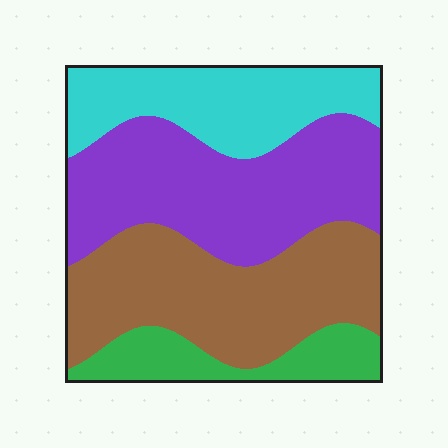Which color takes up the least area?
Green, at roughly 10%.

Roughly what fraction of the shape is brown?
Brown takes up about one third (1/3) of the shape.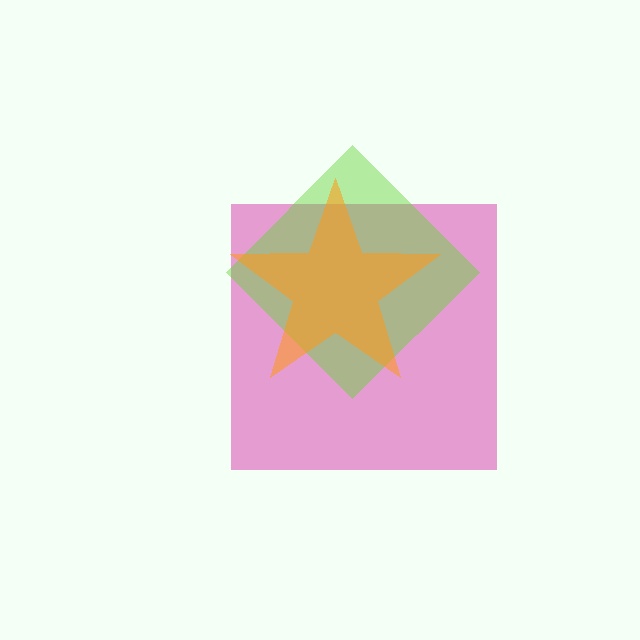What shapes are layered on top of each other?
The layered shapes are: a pink square, a lime diamond, an orange star.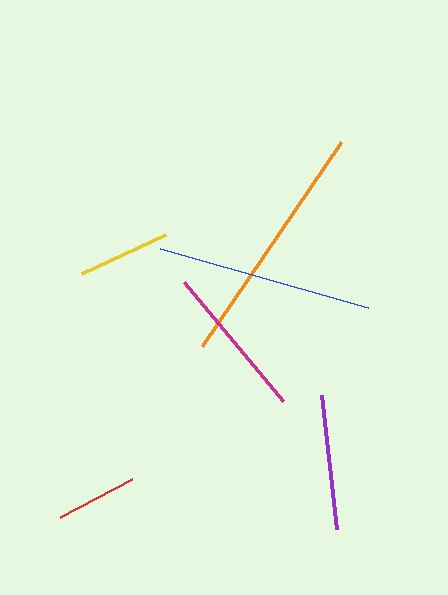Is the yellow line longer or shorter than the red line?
The yellow line is longer than the red line.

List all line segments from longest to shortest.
From longest to shortest: orange, blue, magenta, purple, yellow, red.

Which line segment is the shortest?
The red line is the shortest at approximately 82 pixels.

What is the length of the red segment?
The red segment is approximately 82 pixels long.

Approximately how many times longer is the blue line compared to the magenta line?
The blue line is approximately 1.4 times the length of the magenta line.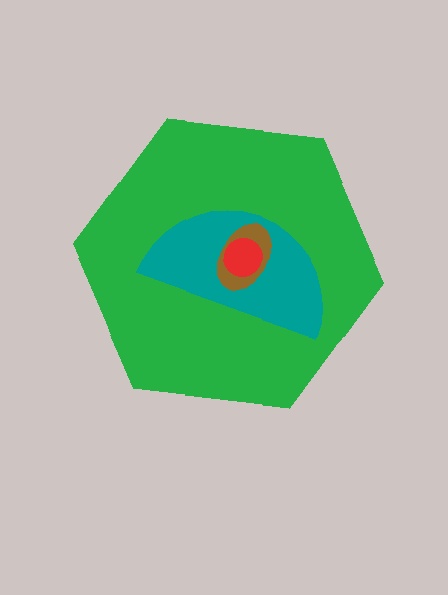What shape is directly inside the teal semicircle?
The brown ellipse.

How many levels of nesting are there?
4.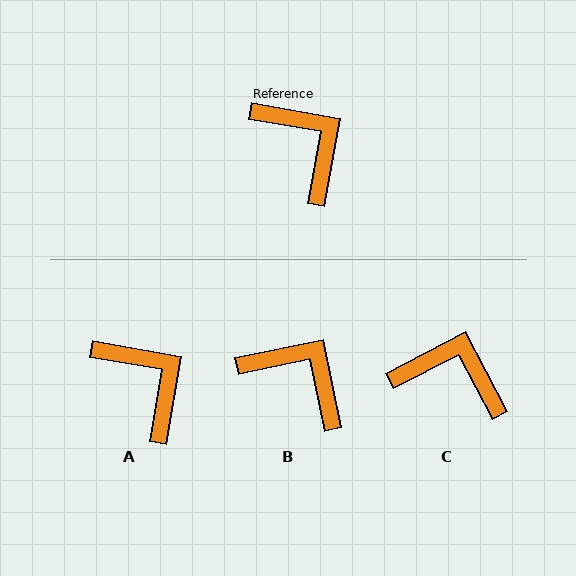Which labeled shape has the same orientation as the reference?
A.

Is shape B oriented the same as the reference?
No, it is off by about 22 degrees.